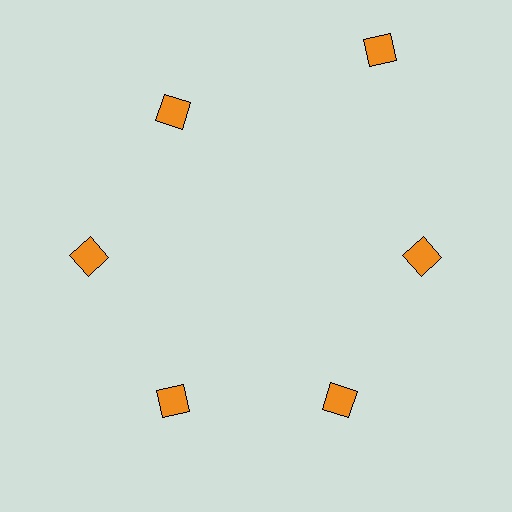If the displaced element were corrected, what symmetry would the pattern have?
It would have 6-fold rotational symmetry — the pattern would map onto itself every 60 degrees.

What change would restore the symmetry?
The symmetry would be restored by moving it inward, back onto the ring so that all 6 diamonds sit at equal angles and equal distance from the center.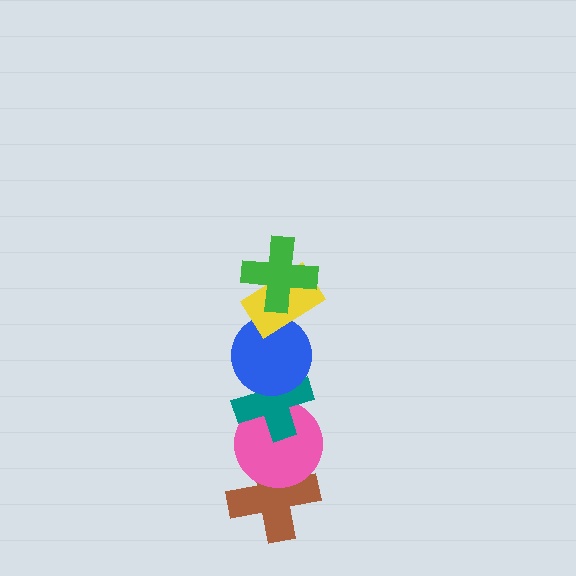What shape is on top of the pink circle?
The teal cross is on top of the pink circle.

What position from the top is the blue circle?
The blue circle is 3rd from the top.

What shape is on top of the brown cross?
The pink circle is on top of the brown cross.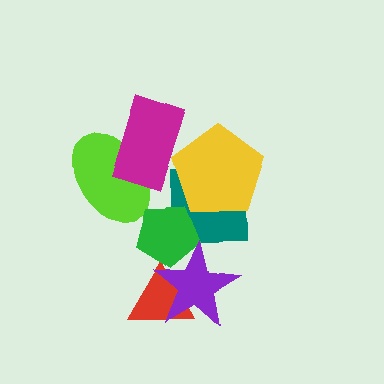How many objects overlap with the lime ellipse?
1 object overlaps with the lime ellipse.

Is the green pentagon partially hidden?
Yes, it is partially covered by another shape.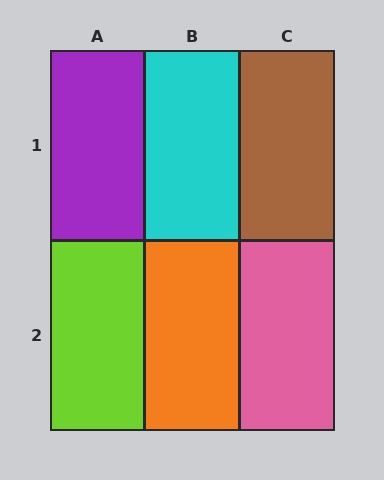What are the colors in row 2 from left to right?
Lime, orange, pink.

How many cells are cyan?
1 cell is cyan.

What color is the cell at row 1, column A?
Purple.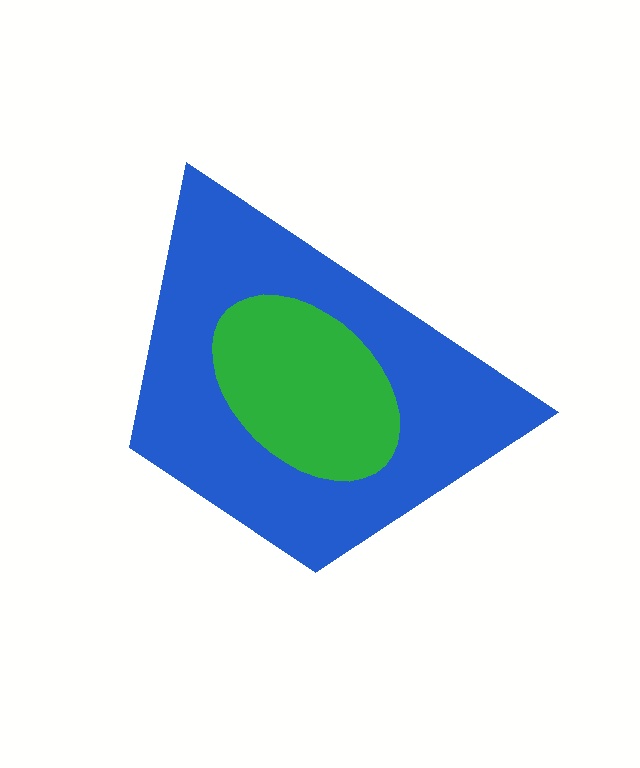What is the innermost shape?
The green ellipse.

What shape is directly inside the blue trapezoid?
The green ellipse.